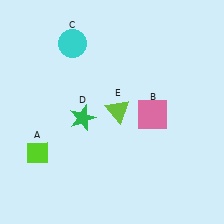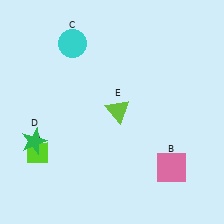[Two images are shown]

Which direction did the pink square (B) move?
The pink square (B) moved down.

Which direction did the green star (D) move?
The green star (D) moved left.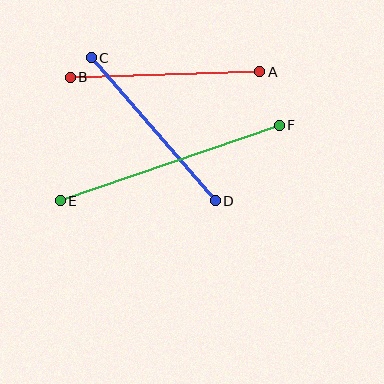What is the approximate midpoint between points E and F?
The midpoint is at approximately (170, 163) pixels.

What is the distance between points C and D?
The distance is approximately 189 pixels.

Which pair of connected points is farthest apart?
Points E and F are farthest apart.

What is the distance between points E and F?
The distance is approximately 231 pixels.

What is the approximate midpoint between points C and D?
The midpoint is at approximately (153, 129) pixels.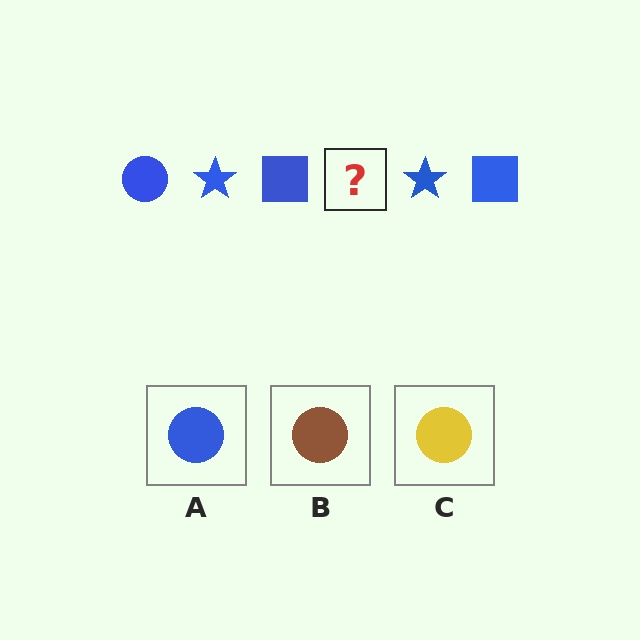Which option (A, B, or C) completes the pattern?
A.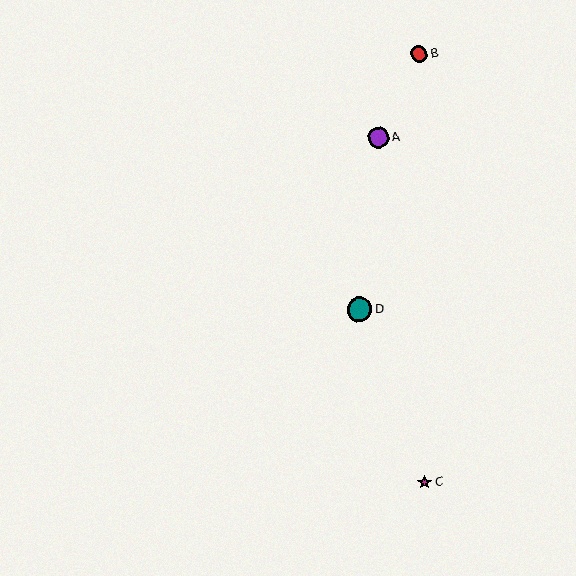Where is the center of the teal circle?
The center of the teal circle is at (359, 309).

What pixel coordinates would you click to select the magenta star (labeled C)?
Click at (425, 482) to select the magenta star C.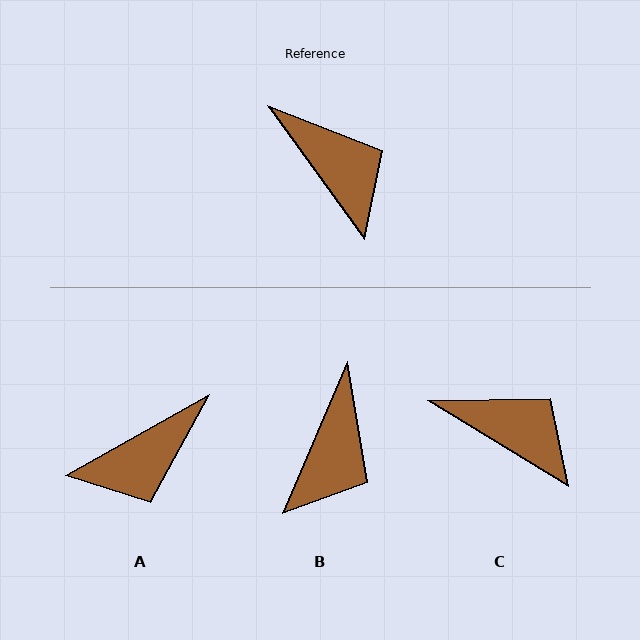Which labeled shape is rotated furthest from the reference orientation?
A, about 97 degrees away.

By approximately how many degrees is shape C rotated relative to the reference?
Approximately 23 degrees counter-clockwise.